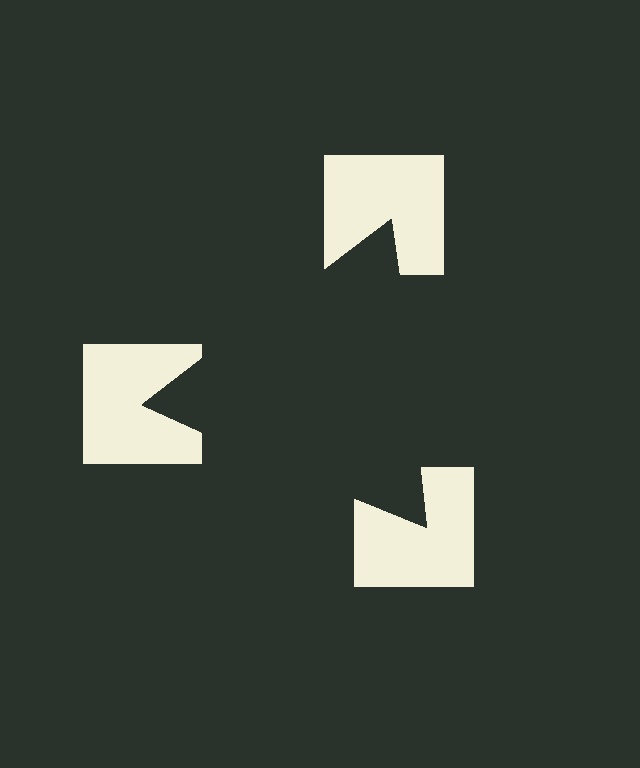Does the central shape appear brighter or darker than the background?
It typically appears slightly darker than the background, even though no actual brightness change is drawn.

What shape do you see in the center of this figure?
An illusory triangle — its edges are inferred from the aligned wedge cuts in the notched squares, not physically drawn.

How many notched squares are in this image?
There are 3 — one at each vertex of the illusory triangle.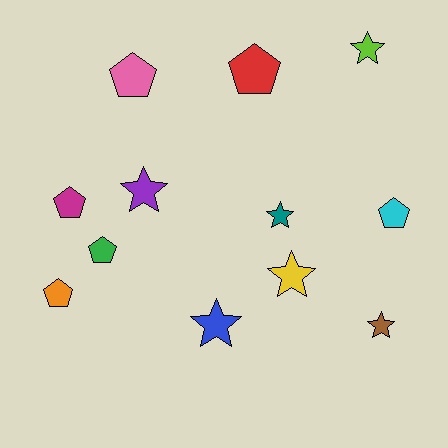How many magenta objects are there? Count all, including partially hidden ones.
There is 1 magenta object.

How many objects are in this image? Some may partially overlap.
There are 12 objects.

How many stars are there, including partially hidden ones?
There are 6 stars.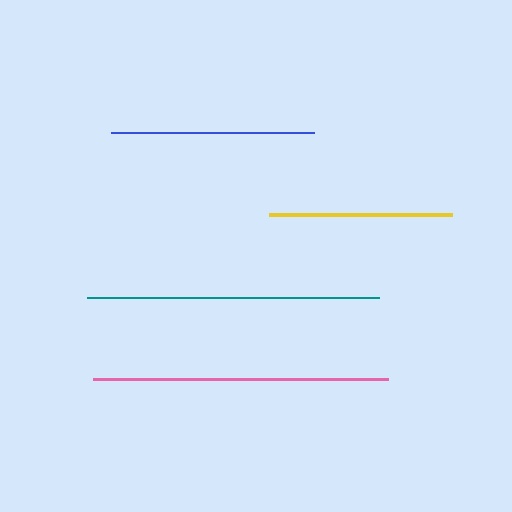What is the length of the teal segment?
The teal segment is approximately 291 pixels long.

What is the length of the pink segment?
The pink segment is approximately 295 pixels long.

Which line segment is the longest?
The pink line is the longest at approximately 295 pixels.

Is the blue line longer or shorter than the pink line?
The pink line is longer than the blue line.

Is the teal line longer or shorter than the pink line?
The pink line is longer than the teal line.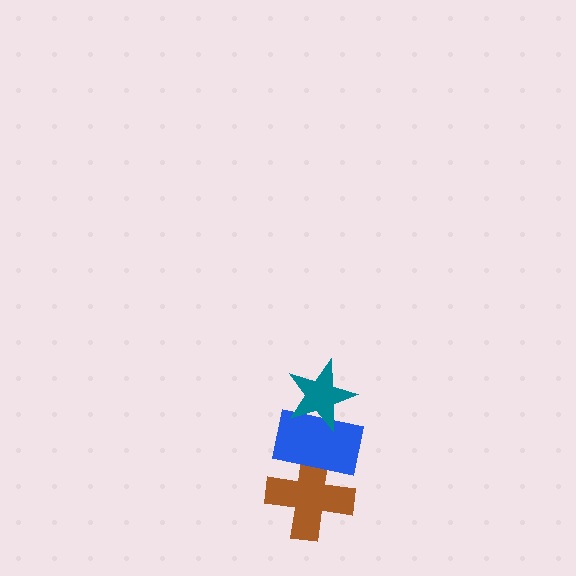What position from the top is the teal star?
The teal star is 1st from the top.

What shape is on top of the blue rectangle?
The teal star is on top of the blue rectangle.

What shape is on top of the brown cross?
The blue rectangle is on top of the brown cross.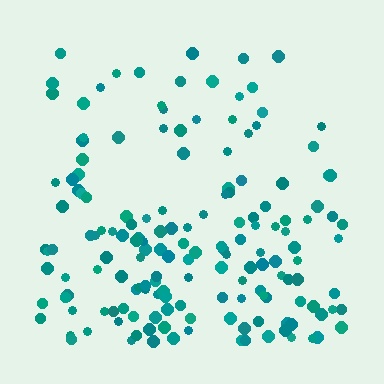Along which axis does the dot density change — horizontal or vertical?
Vertical.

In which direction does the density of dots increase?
From top to bottom, with the bottom side densest.